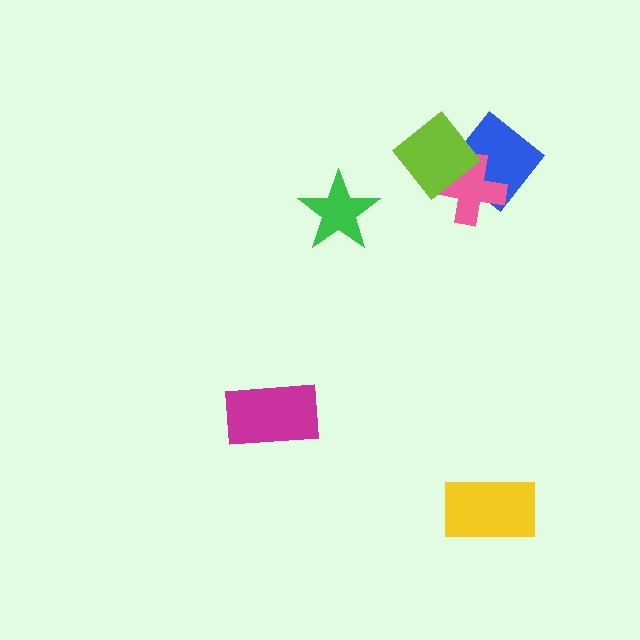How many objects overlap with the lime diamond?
2 objects overlap with the lime diamond.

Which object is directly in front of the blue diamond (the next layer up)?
The pink cross is directly in front of the blue diamond.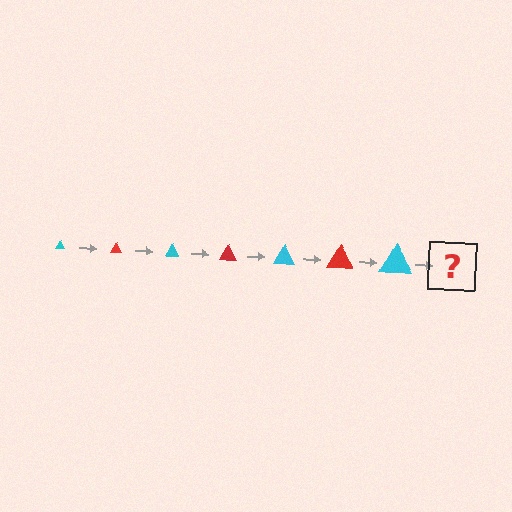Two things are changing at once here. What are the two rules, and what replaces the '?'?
The two rules are that the triangle grows larger each step and the color cycles through cyan and red. The '?' should be a red triangle, larger than the previous one.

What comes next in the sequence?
The next element should be a red triangle, larger than the previous one.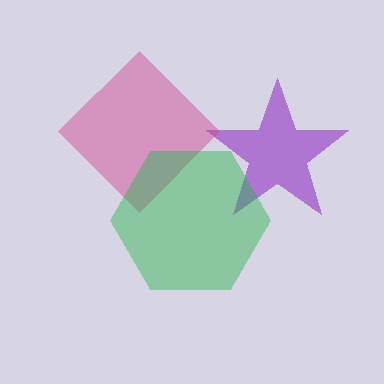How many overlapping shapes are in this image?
There are 3 overlapping shapes in the image.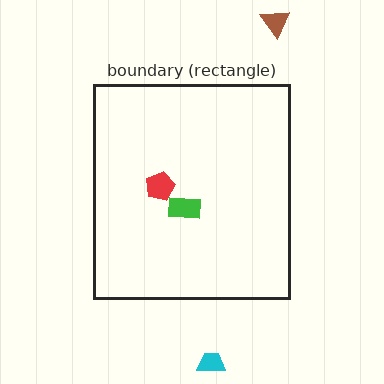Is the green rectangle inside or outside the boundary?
Inside.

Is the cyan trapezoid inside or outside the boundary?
Outside.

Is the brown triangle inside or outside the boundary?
Outside.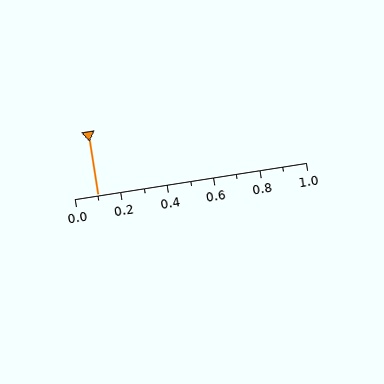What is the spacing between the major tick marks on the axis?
The major ticks are spaced 0.2 apart.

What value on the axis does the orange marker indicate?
The marker indicates approximately 0.1.